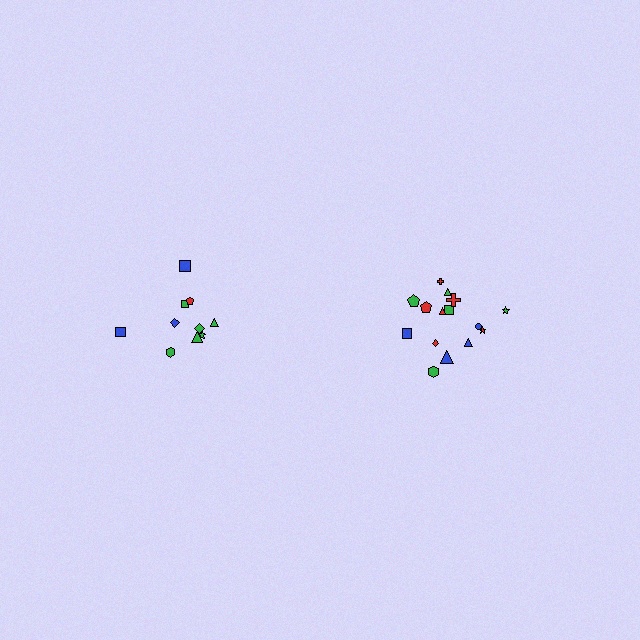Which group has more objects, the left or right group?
The right group.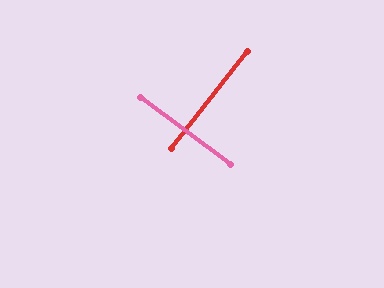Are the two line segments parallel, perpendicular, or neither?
Perpendicular — they meet at approximately 88°.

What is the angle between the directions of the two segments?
Approximately 88 degrees.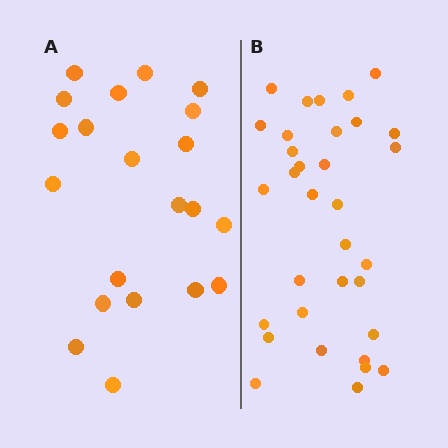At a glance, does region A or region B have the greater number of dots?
Region B (the right region) has more dots.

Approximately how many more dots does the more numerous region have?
Region B has roughly 12 or so more dots than region A.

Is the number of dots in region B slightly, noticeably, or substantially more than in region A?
Region B has substantially more. The ratio is roughly 1.6 to 1.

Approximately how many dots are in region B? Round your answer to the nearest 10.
About 30 dots. (The exact count is 33, which rounds to 30.)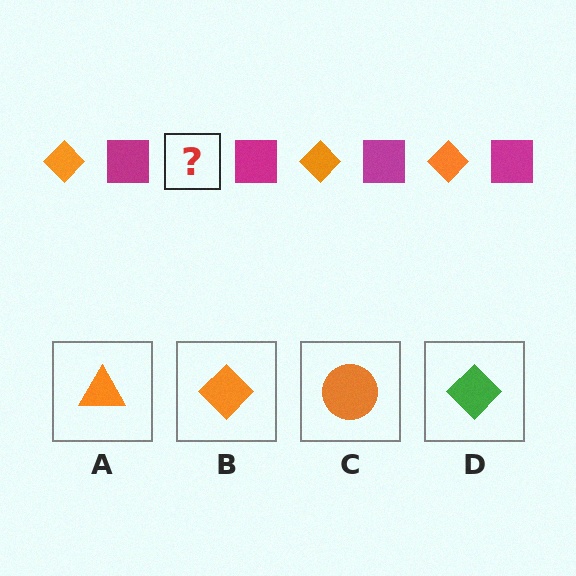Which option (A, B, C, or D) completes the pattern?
B.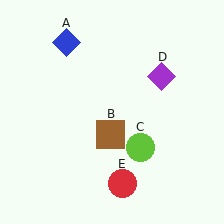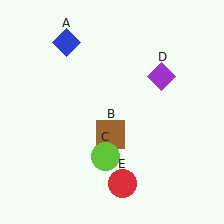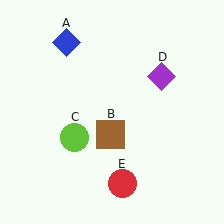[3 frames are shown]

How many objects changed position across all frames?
1 object changed position: lime circle (object C).